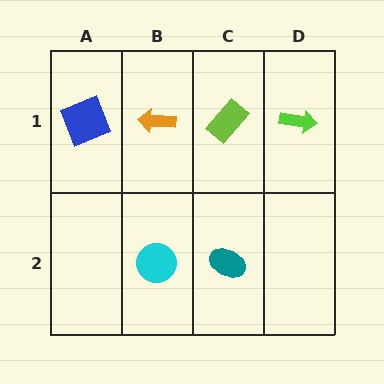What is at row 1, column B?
An orange arrow.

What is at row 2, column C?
A teal ellipse.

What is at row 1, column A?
A blue square.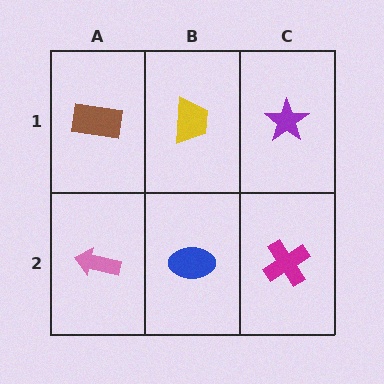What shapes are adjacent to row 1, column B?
A blue ellipse (row 2, column B), a brown rectangle (row 1, column A), a purple star (row 1, column C).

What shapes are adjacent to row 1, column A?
A pink arrow (row 2, column A), a yellow trapezoid (row 1, column B).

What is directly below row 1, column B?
A blue ellipse.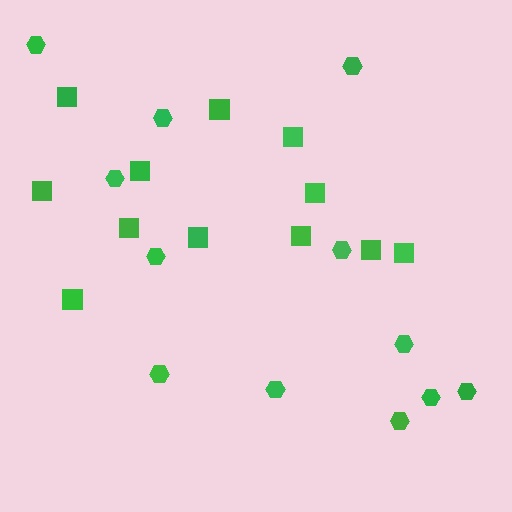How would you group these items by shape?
There are 2 groups: one group of hexagons (12) and one group of squares (12).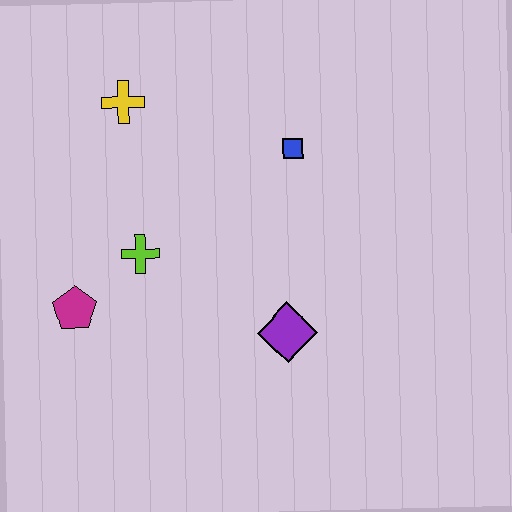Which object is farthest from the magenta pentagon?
The blue square is farthest from the magenta pentagon.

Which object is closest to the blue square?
The yellow cross is closest to the blue square.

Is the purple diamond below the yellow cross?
Yes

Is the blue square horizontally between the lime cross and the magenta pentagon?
No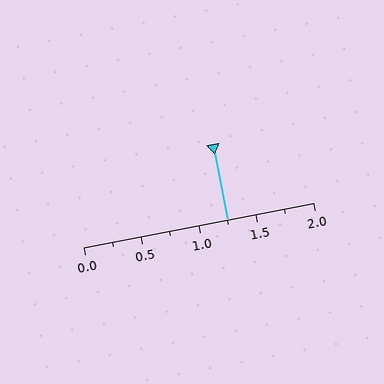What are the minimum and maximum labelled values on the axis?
The axis runs from 0.0 to 2.0.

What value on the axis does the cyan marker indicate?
The marker indicates approximately 1.25.